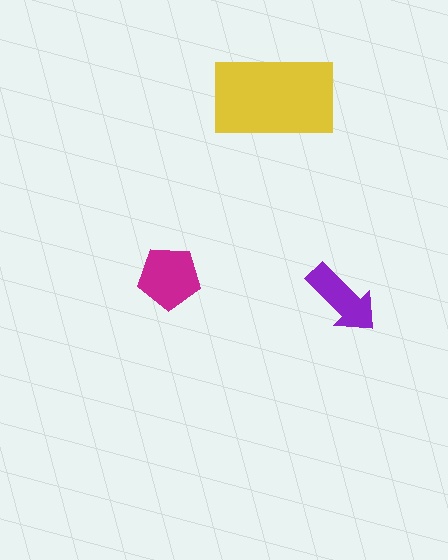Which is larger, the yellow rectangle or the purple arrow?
The yellow rectangle.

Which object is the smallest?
The purple arrow.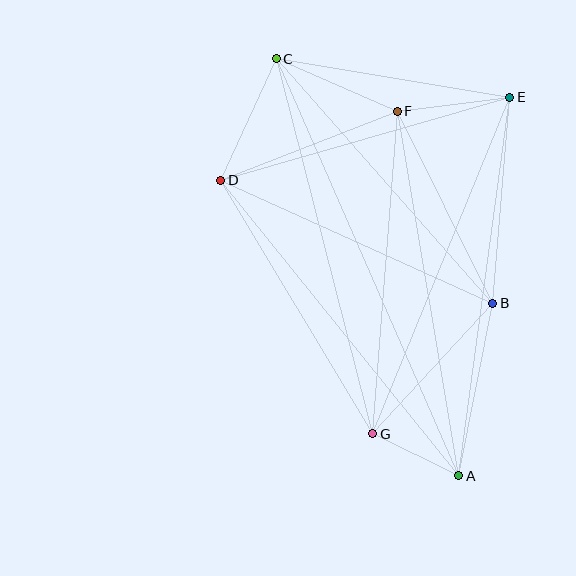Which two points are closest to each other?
Points A and G are closest to each other.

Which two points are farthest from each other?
Points A and C are farthest from each other.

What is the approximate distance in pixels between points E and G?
The distance between E and G is approximately 364 pixels.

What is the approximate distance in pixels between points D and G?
The distance between D and G is approximately 296 pixels.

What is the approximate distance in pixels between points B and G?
The distance between B and G is approximately 177 pixels.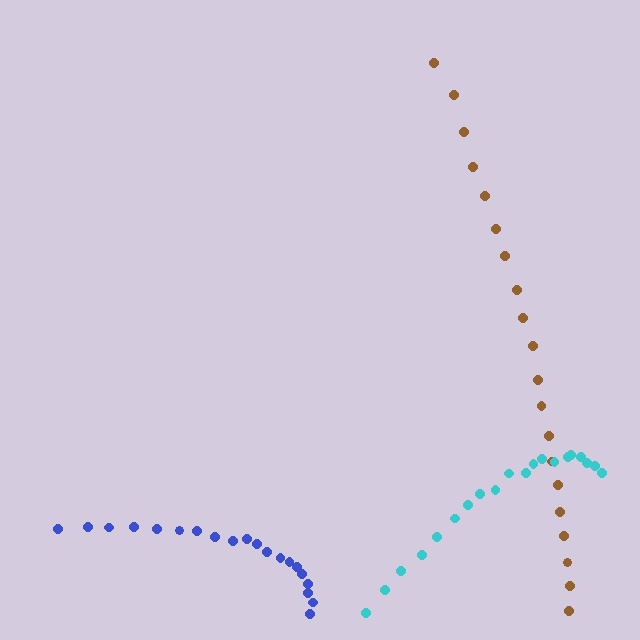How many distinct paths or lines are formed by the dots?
There are 3 distinct paths.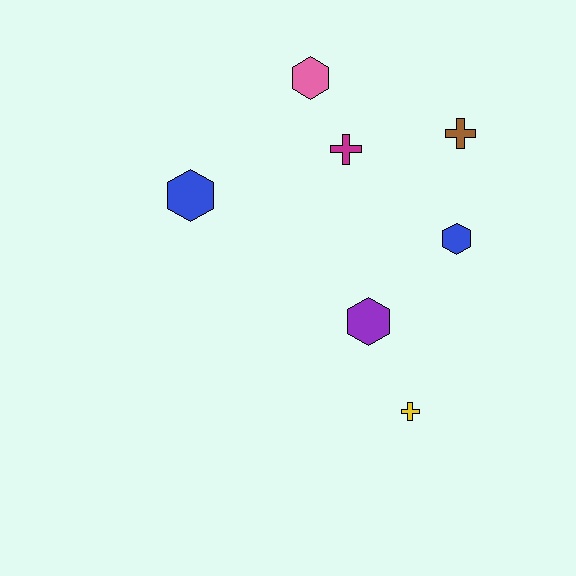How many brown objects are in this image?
There is 1 brown object.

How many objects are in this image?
There are 7 objects.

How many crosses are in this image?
There are 3 crosses.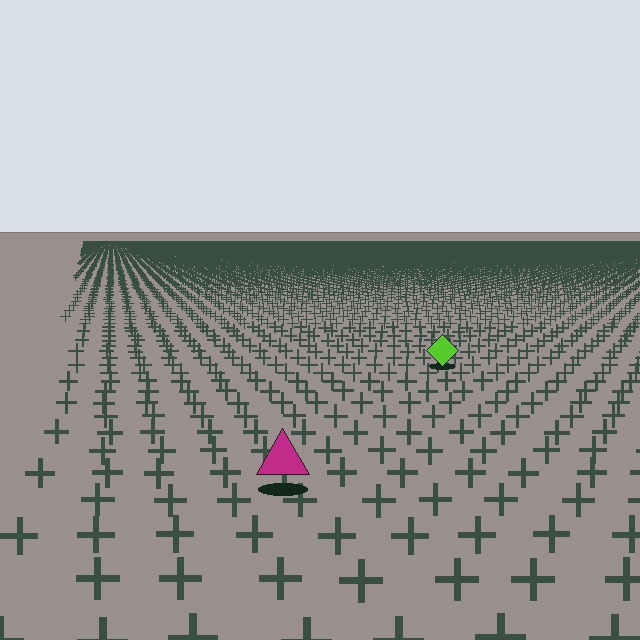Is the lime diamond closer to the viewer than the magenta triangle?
No. The magenta triangle is closer — you can tell from the texture gradient: the ground texture is coarser near it.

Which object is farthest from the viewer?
The lime diamond is farthest from the viewer. It appears smaller and the ground texture around it is denser.